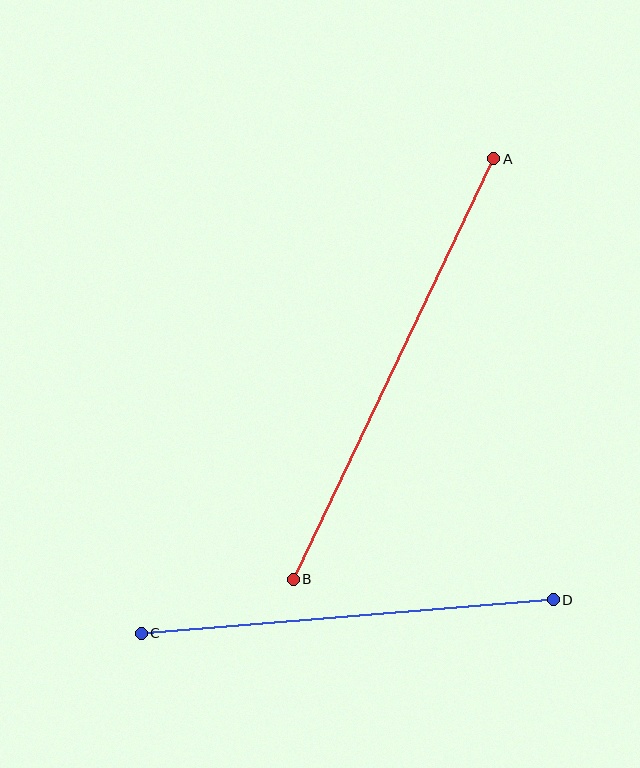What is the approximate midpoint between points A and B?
The midpoint is at approximately (393, 369) pixels.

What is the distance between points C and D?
The distance is approximately 414 pixels.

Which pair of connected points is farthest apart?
Points A and B are farthest apart.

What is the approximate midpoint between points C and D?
The midpoint is at approximately (347, 617) pixels.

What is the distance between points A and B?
The distance is approximately 466 pixels.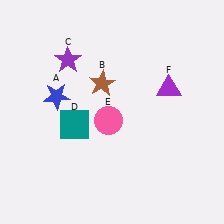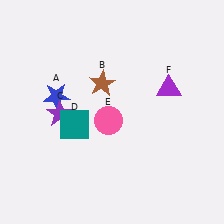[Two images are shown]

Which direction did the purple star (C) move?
The purple star (C) moved down.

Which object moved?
The purple star (C) moved down.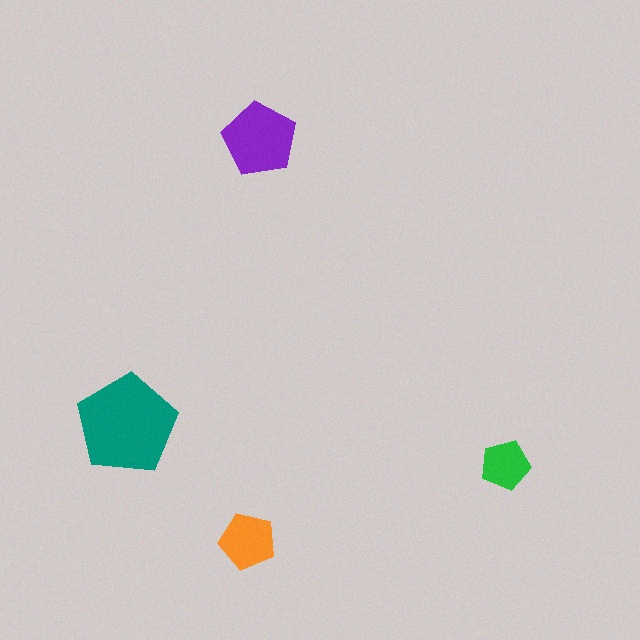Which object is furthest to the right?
The green pentagon is rightmost.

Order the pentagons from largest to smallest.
the teal one, the purple one, the orange one, the green one.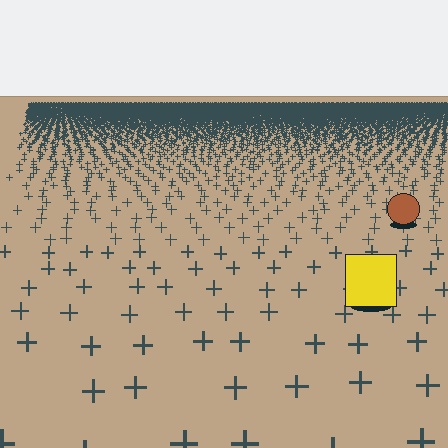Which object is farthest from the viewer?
The brown circle is farthest from the viewer. It appears smaller and the ground texture around it is denser.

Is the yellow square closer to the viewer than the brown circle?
Yes. The yellow square is closer — you can tell from the texture gradient: the ground texture is coarser near it.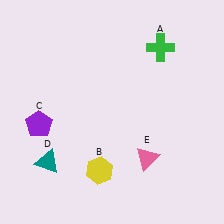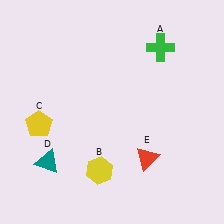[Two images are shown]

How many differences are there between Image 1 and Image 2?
There are 2 differences between the two images.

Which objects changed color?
C changed from purple to yellow. E changed from pink to red.